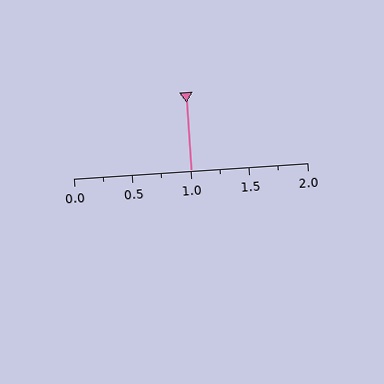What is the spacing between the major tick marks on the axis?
The major ticks are spaced 0.5 apart.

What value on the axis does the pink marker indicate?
The marker indicates approximately 1.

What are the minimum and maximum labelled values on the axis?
The axis runs from 0.0 to 2.0.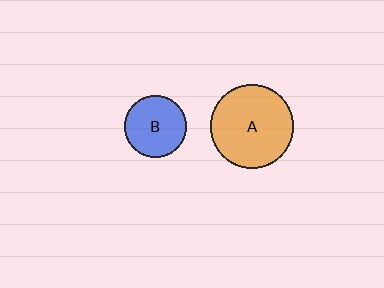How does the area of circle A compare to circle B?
Approximately 1.8 times.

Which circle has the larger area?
Circle A (orange).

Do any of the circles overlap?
No, none of the circles overlap.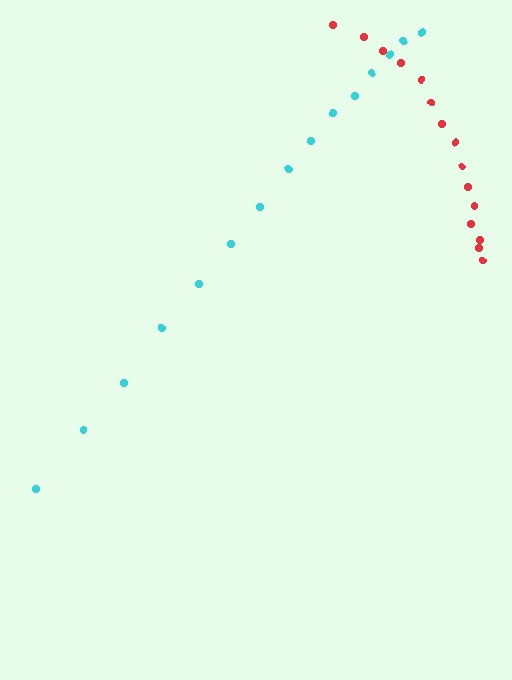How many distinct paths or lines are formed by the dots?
There are 2 distinct paths.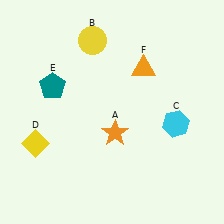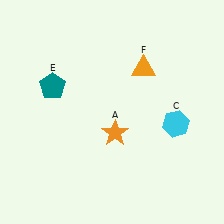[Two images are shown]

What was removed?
The yellow circle (B), the yellow diamond (D) were removed in Image 2.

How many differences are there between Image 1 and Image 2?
There are 2 differences between the two images.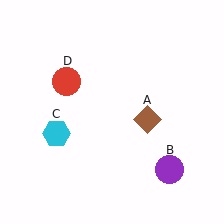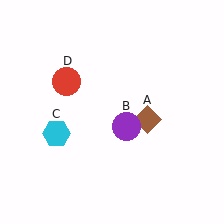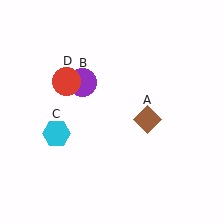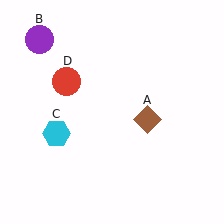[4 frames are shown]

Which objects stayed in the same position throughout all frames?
Brown diamond (object A) and cyan hexagon (object C) and red circle (object D) remained stationary.